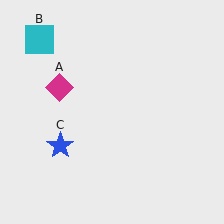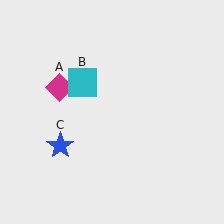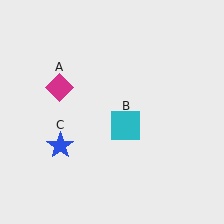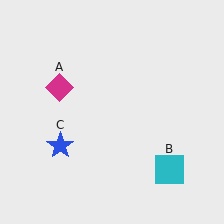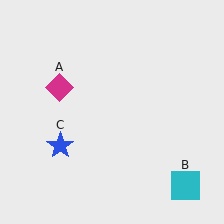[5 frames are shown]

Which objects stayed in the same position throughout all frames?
Magenta diamond (object A) and blue star (object C) remained stationary.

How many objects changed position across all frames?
1 object changed position: cyan square (object B).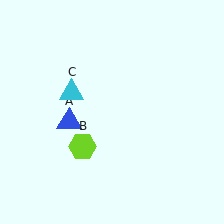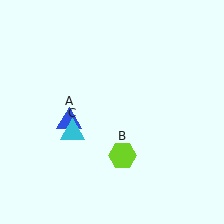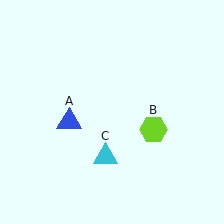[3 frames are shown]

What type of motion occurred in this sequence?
The lime hexagon (object B), cyan triangle (object C) rotated counterclockwise around the center of the scene.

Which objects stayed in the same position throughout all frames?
Blue triangle (object A) remained stationary.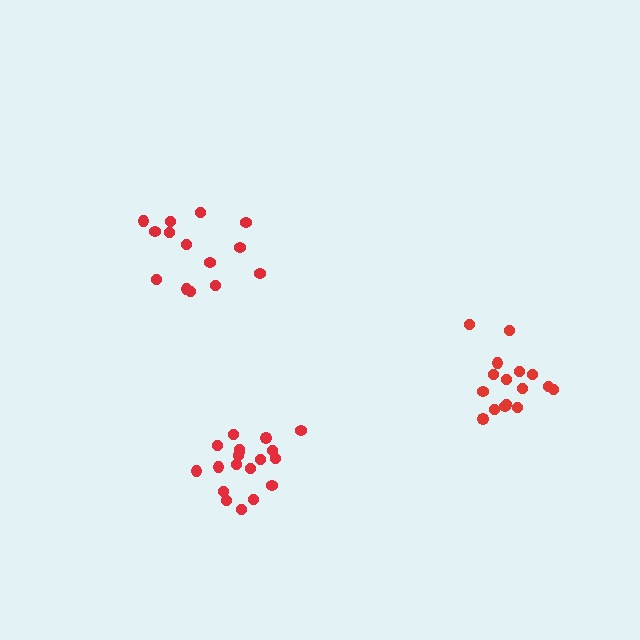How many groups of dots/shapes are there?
There are 3 groups.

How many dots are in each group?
Group 1: 14 dots, Group 2: 16 dots, Group 3: 19 dots (49 total).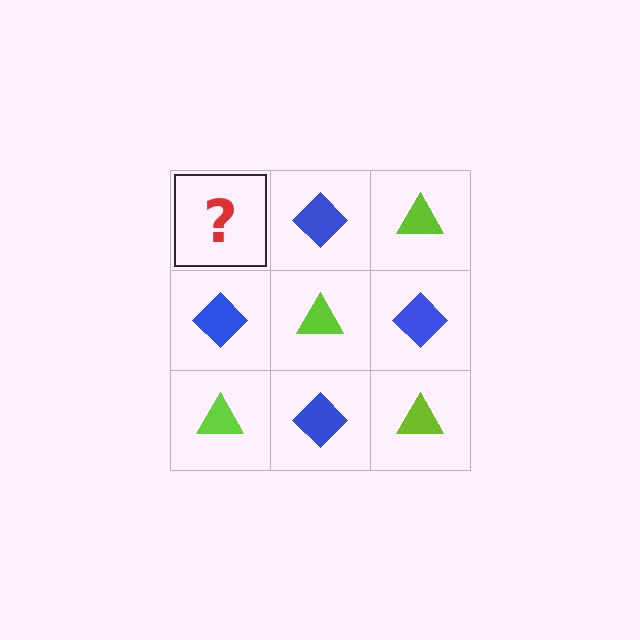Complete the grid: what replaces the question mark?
The question mark should be replaced with a lime triangle.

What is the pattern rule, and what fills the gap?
The rule is that it alternates lime triangle and blue diamond in a checkerboard pattern. The gap should be filled with a lime triangle.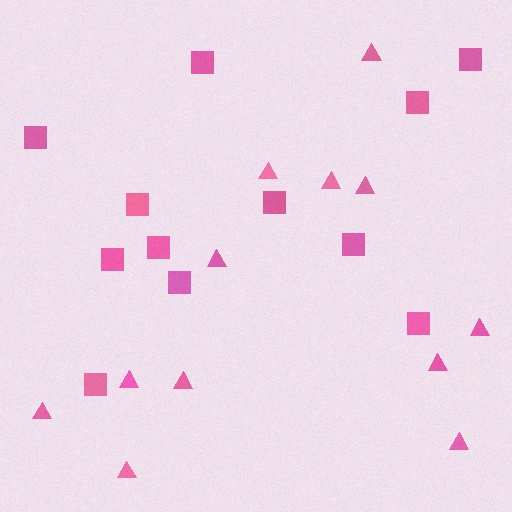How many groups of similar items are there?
There are 2 groups: one group of triangles (12) and one group of squares (12).